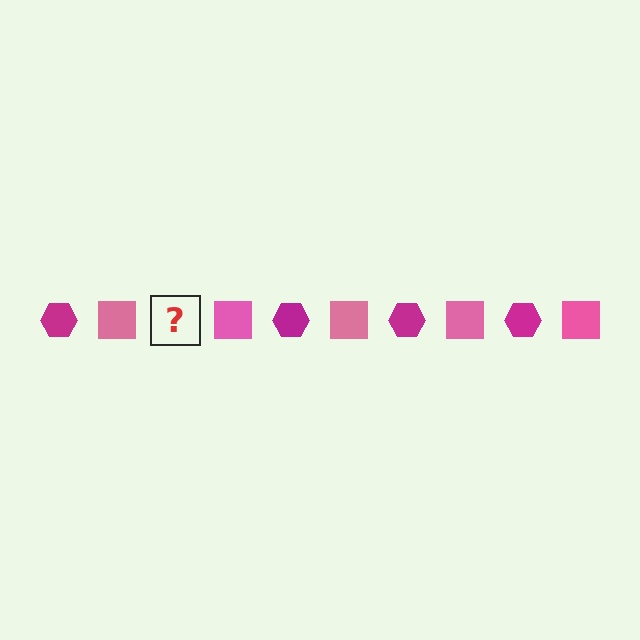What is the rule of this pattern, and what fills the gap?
The rule is that the pattern alternates between magenta hexagon and pink square. The gap should be filled with a magenta hexagon.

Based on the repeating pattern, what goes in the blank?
The blank should be a magenta hexagon.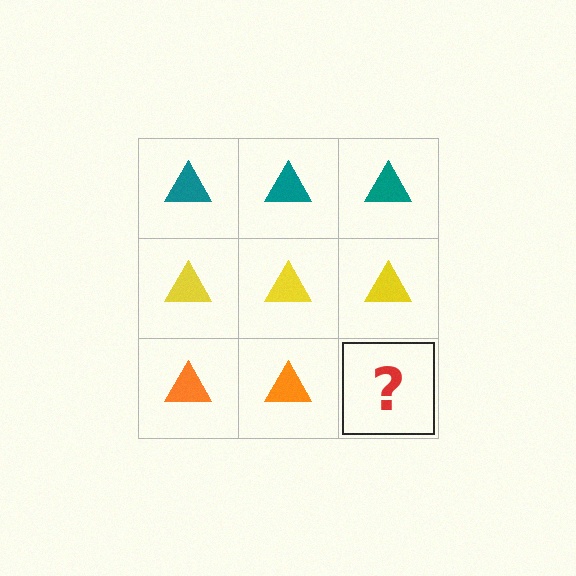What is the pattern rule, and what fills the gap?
The rule is that each row has a consistent color. The gap should be filled with an orange triangle.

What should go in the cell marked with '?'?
The missing cell should contain an orange triangle.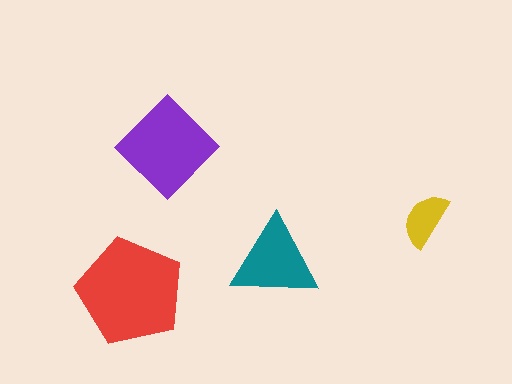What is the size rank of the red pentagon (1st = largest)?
1st.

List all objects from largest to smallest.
The red pentagon, the purple diamond, the teal triangle, the yellow semicircle.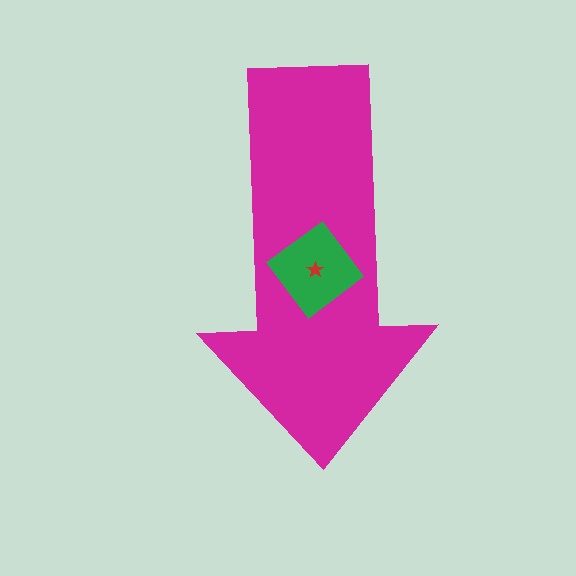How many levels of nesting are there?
3.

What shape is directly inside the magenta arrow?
The green diamond.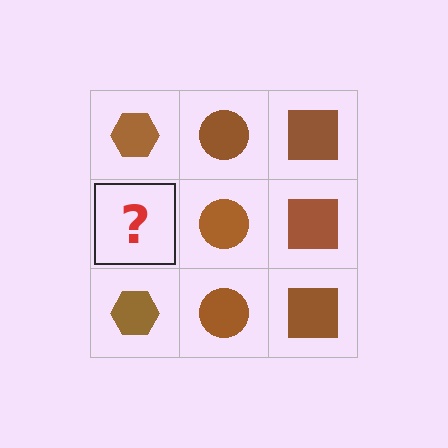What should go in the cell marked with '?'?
The missing cell should contain a brown hexagon.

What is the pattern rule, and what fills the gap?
The rule is that each column has a consistent shape. The gap should be filled with a brown hexagon.